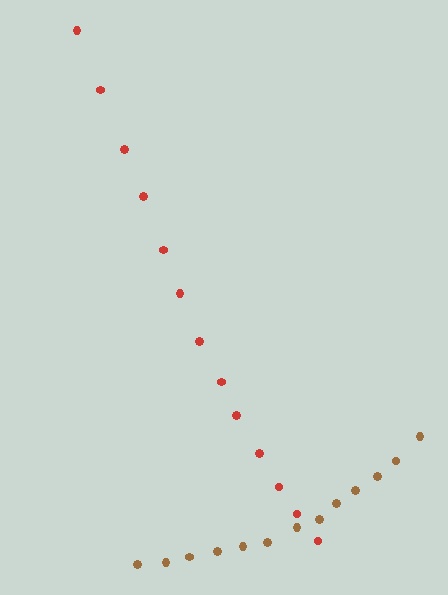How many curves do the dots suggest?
There are 2 distinct paths.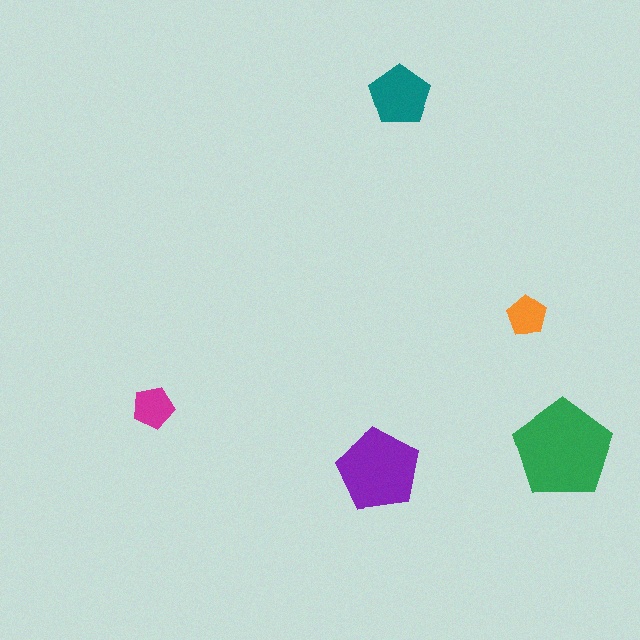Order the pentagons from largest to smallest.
the green one, the purple one, the teal one, the magenta one, the orange one.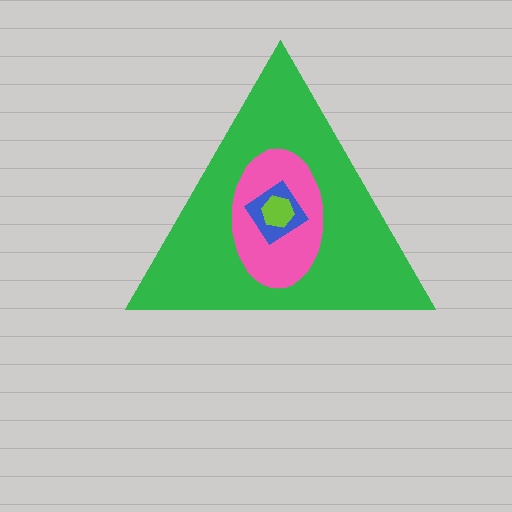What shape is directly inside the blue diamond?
The lime hexagon.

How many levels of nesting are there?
4.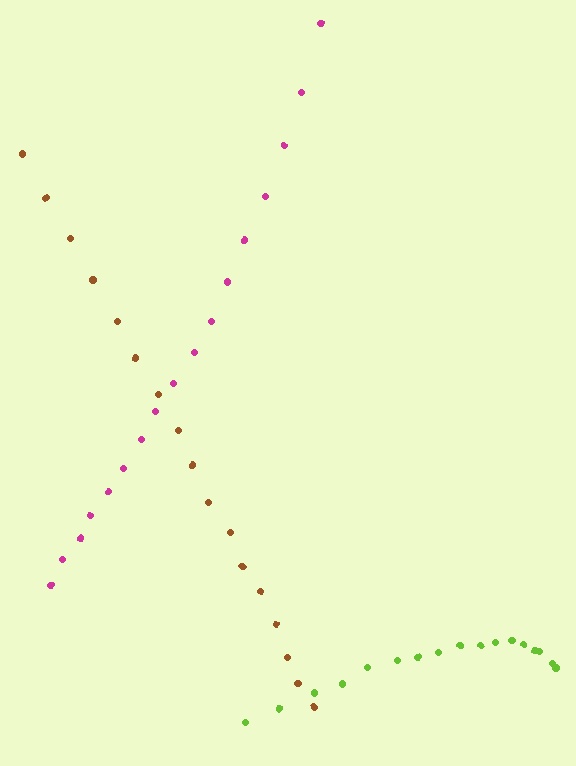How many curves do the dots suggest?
There are 3 distinct paths.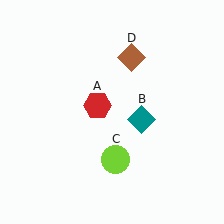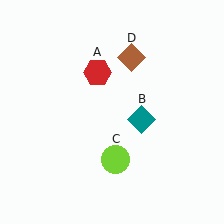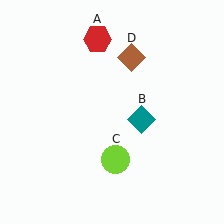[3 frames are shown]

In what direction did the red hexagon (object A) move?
The red hexagon (object A) moved up.